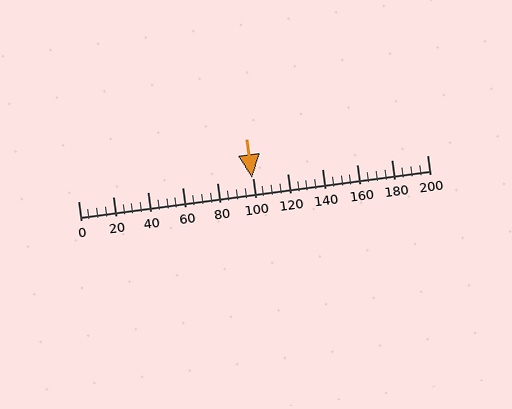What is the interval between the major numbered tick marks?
The major tick marks are spaced 20 units apart.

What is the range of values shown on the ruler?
The ruler shows values from 0 to 200.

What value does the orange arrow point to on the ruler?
The orange arrow points to approximately 100.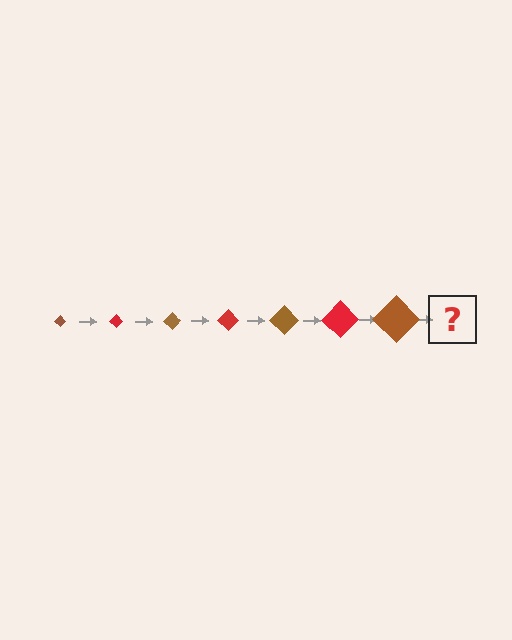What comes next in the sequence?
The next element should be a red diamond, larger than the previous one.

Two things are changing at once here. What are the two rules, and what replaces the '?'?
The two rules are that the diamond grows larger each step and the color cycles through brown and red. The '?' should be a red diamond, larger than the previous one.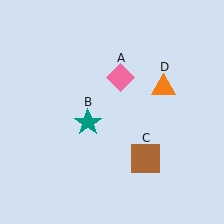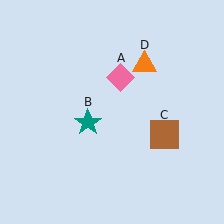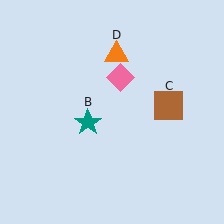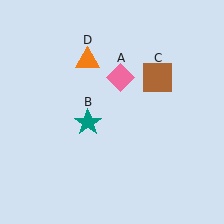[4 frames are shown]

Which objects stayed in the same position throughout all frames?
Pink diamond (object A) and teal star (object B) remained stationary.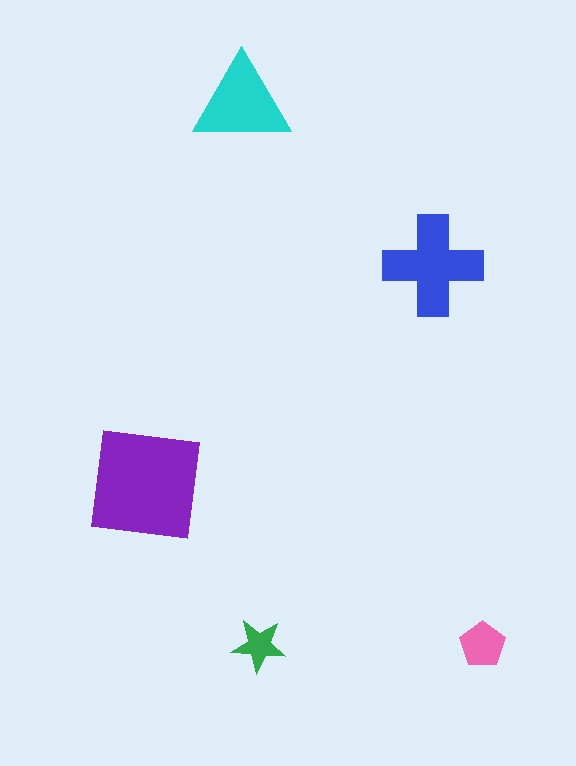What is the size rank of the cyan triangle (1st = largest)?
3rd.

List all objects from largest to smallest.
The purple square, the blue cross, the cyan triangle, the pink pentagon, the green star.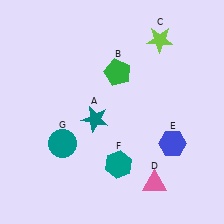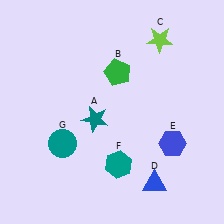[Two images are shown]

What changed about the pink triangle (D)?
In Image 1, D is pink. In Image 2, it changed to blue.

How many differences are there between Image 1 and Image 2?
There is 1 difference between the two images.